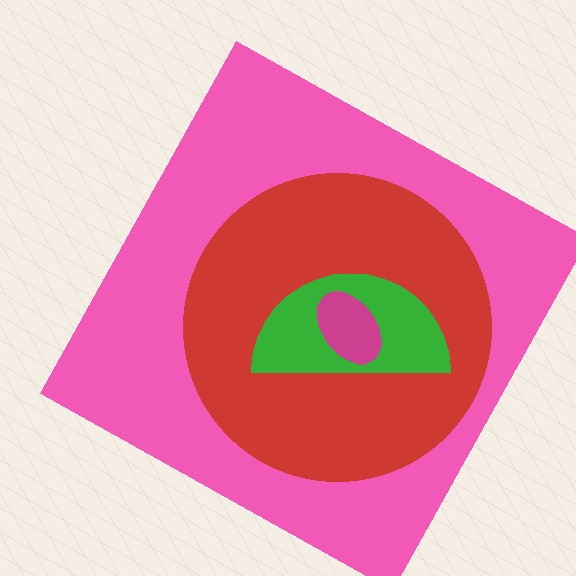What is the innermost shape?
The magenta ellipse.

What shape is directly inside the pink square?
The red circle.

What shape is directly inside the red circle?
The green semicircle.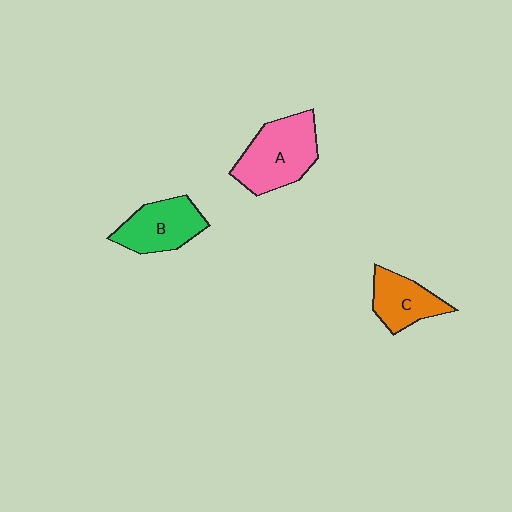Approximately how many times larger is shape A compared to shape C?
Approximately 1.6 times.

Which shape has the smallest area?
Shape C (orange).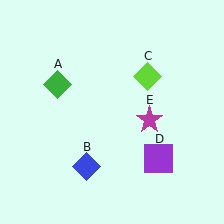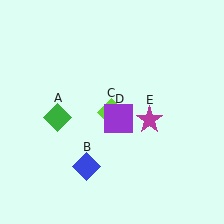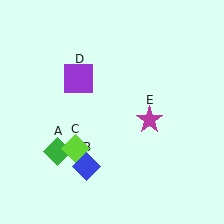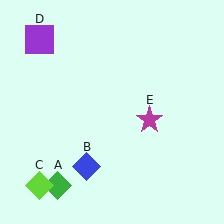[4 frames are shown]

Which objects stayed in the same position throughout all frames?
Blue diamond (object B) and magenta star (object E) remained stationary.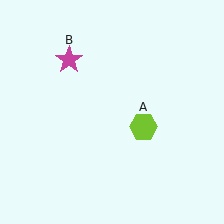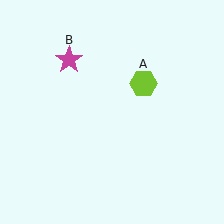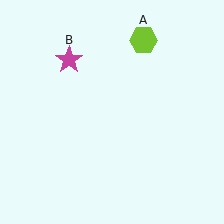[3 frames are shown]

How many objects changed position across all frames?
1 object changed position: lime hexagon (object A).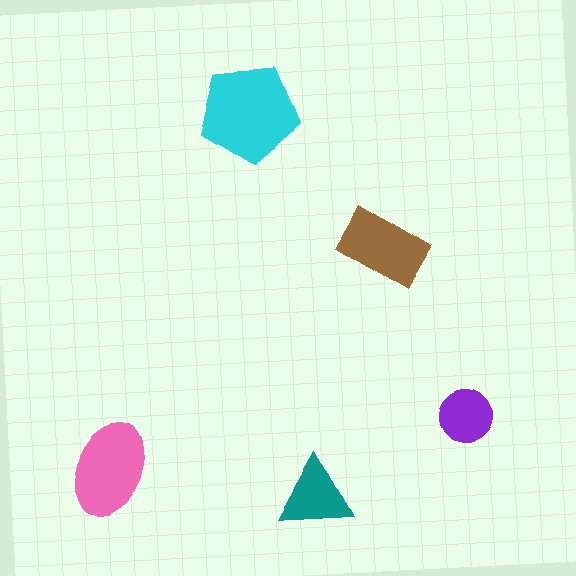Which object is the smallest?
The purple circle.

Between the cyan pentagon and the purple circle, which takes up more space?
The cyan pentagon.